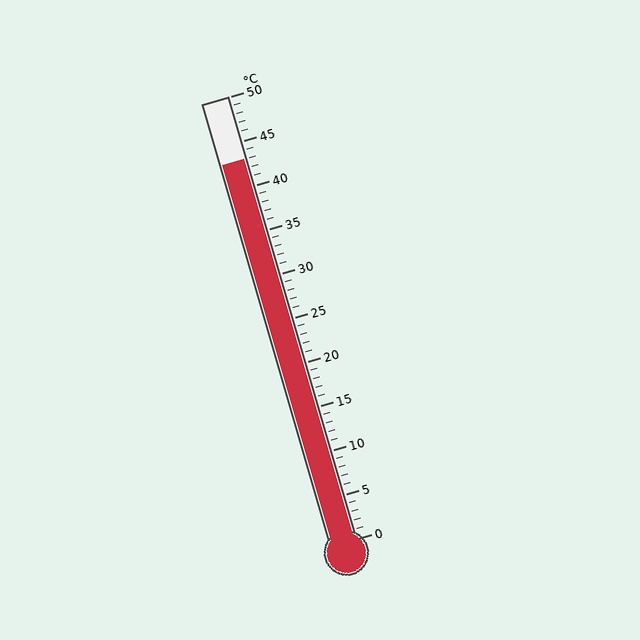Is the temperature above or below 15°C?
The temperature is above 15°C.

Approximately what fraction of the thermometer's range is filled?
The thermometer is filled to approximately 85% of its range.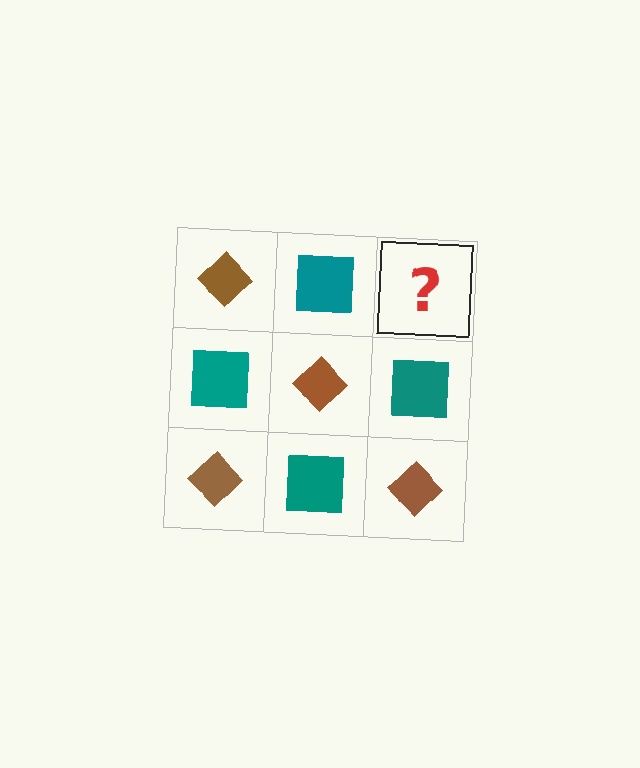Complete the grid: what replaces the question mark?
The question mark should be replaced with a brown diamond.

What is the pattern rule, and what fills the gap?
The rule is that it alternates brown diamond and teal square in a checkerboard pattern. The gap should be filled with a brown diamond.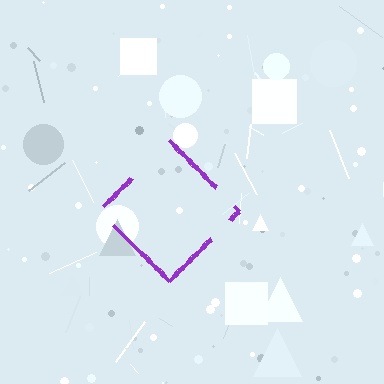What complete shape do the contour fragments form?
The contour fragments form a diamond.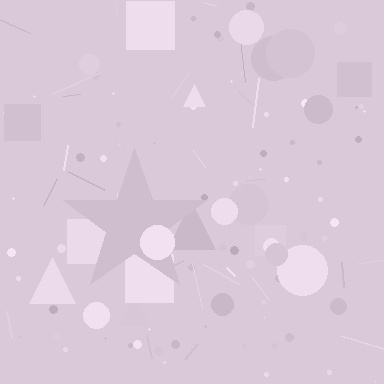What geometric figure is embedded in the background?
A star is embedded in the background.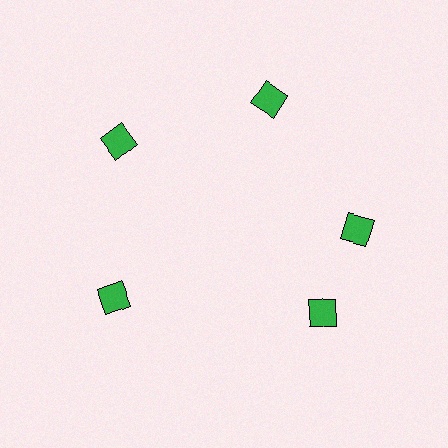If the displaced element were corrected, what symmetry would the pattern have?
It would have 5-fold rotational symmetry — the pattern would map onto itself every 72 degrees.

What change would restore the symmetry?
The symmetry would be restored by rotating it back into even spacing with its neighbors so that all 5 diamonds sit at equal angles and equal distance from the center.